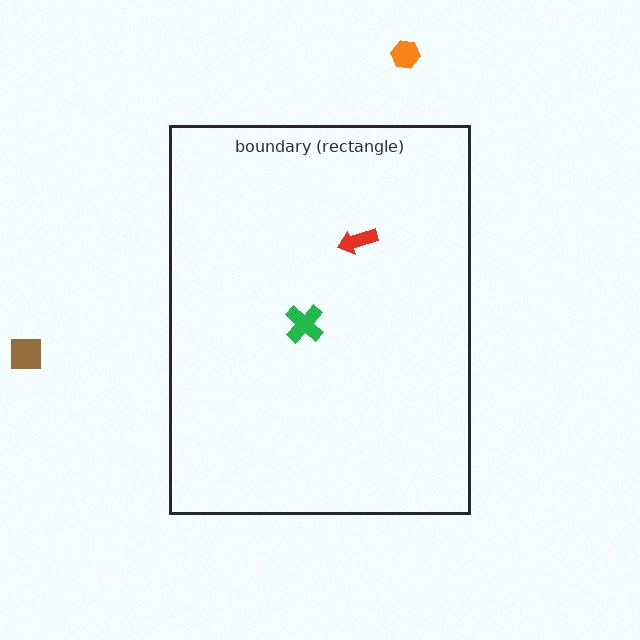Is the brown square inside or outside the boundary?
Outside.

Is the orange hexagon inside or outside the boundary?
Outside.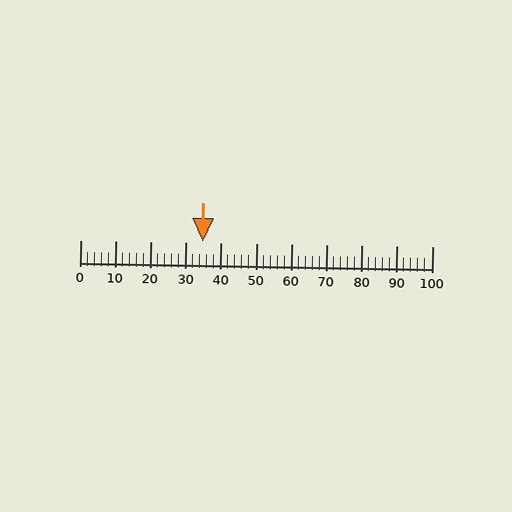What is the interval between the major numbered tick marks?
The major tick marks are spaced 10 units apart.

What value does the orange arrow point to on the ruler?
The orange arrow points to approximately 35.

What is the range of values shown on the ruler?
The ruler shows values from 0 to 100.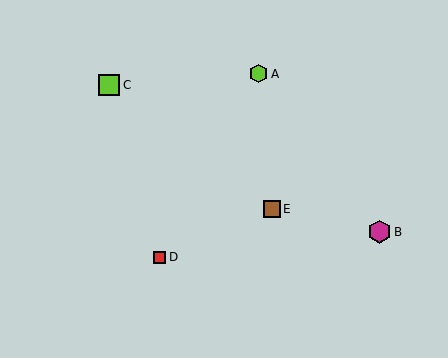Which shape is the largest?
The magenta hexagon (labeled B) is the largest.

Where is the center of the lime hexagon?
The center of the lime hexagon is at (259, 74).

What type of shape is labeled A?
Shape A is a lime hexagon.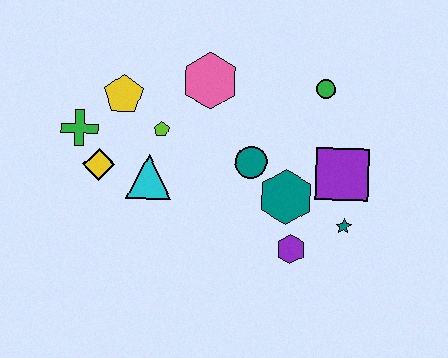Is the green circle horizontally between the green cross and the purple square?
Yes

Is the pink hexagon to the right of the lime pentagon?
Yes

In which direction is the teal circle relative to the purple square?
The teal circle is to the left of the purple square.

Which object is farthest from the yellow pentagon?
The teal star is farthest from the yellow pentagon.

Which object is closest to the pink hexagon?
The lime pentagon is closest to the pink hexagon.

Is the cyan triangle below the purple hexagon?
No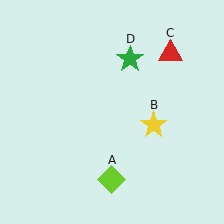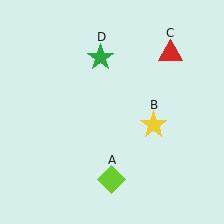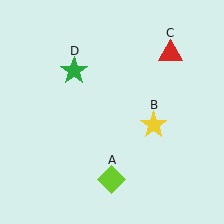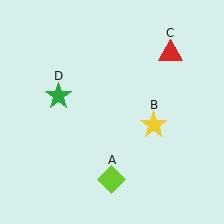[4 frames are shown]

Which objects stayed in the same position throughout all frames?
Lime diamond (object A) and yellow star (object B) and red triangle (object C) remained stationary.